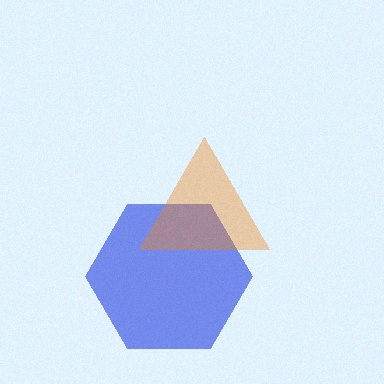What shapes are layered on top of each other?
The layered shapes are: a blue hexagon, an orange triangle.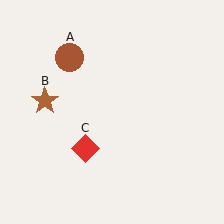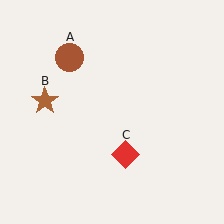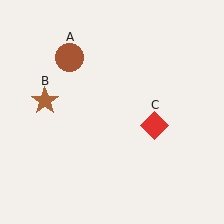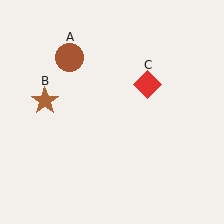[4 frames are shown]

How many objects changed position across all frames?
1 object changed position: red diamond (object C).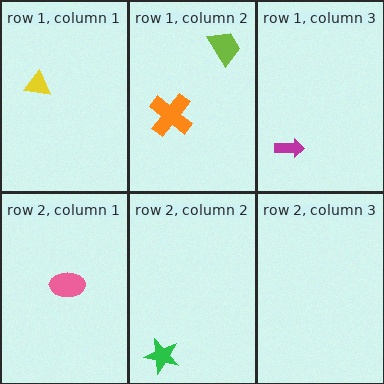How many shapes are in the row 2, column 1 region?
1.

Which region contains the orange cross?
The row 1, column 2 region.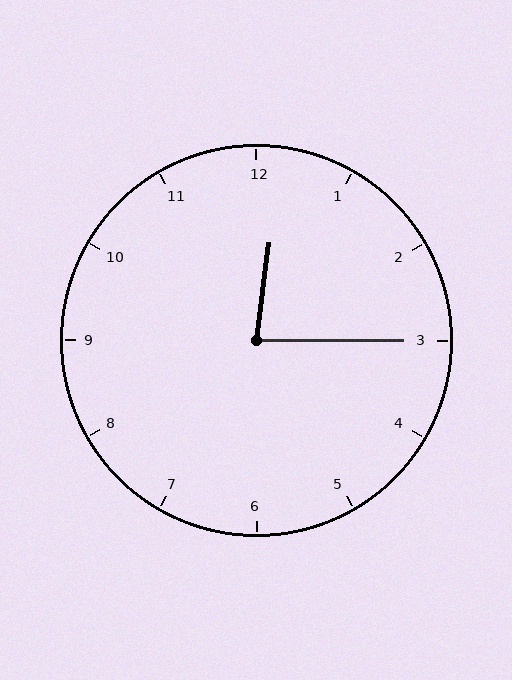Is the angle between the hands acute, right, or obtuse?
It is acute.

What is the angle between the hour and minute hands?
Approximately 82 degrees.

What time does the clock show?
12:15.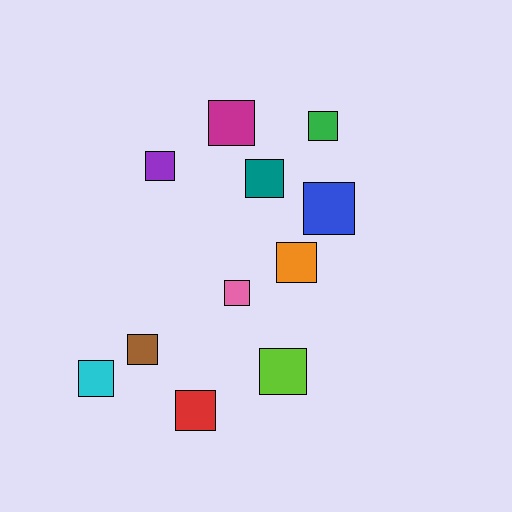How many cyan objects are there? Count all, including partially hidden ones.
There is 1 cyan object.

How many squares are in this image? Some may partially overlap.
There are 11 squares.